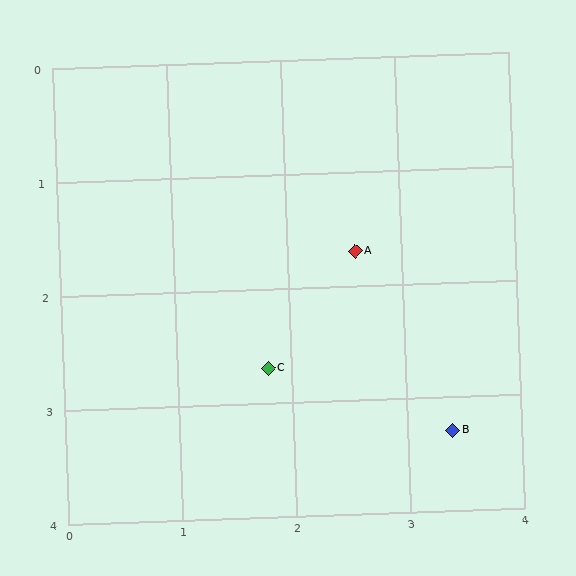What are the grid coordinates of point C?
Point C is at approximately (1.8, 2.7).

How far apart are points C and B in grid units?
Points C and B are about 1.7 grid units apart.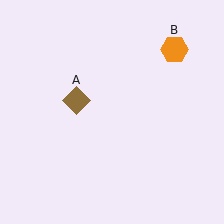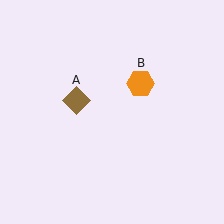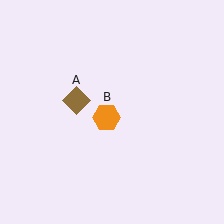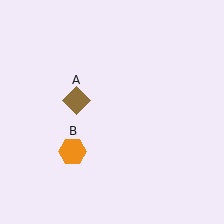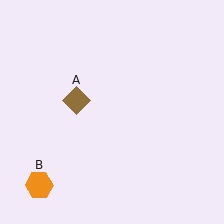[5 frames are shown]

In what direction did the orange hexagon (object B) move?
The orange hexagon (object B) moved down and to the left.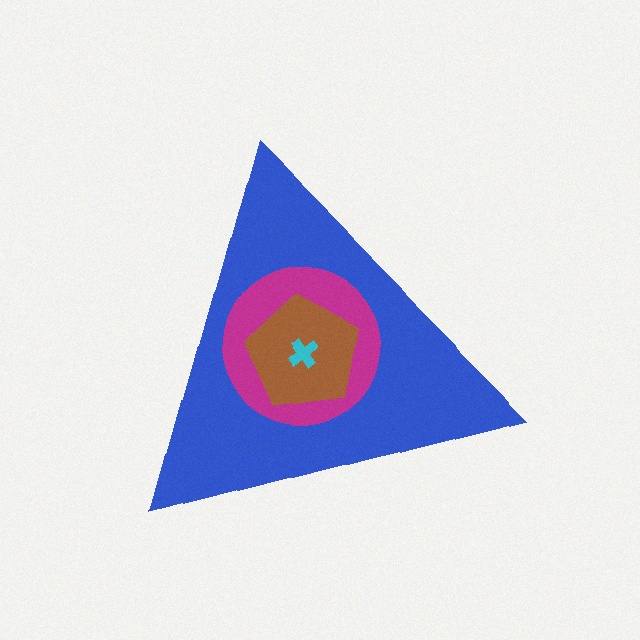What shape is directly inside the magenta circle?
The brown pentagon.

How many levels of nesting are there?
4.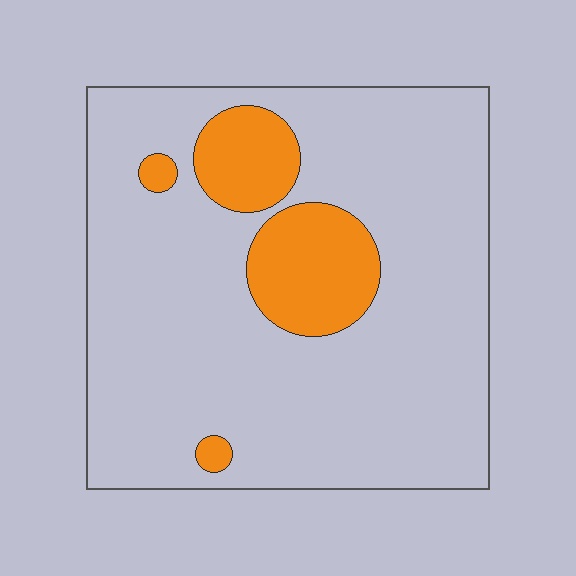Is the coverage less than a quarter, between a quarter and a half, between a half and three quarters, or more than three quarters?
Less than a quarter.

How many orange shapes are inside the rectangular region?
4.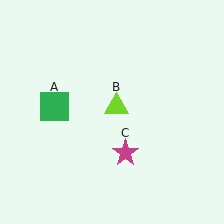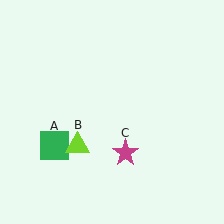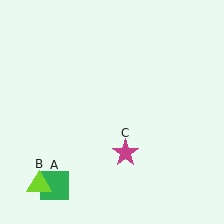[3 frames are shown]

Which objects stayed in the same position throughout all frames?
Magenta star (object C) remained stationary.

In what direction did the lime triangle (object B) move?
The lime triangle (object B) moved down and to the left.